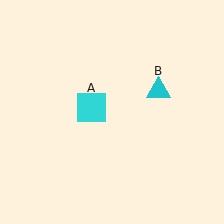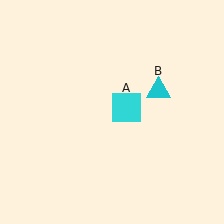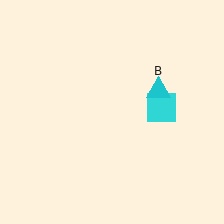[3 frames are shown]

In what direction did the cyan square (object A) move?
The cyan square (object A) moved right.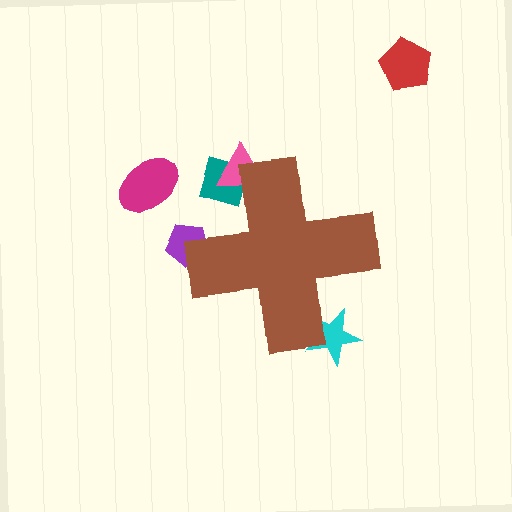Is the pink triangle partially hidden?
Yes, the pink triangle is partially hidden behind the brown cross.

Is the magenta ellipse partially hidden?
No, the magenta ellipse is fully visible.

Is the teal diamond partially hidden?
Yes, the teal diamond is partially hidden behind the brown cross.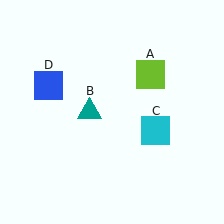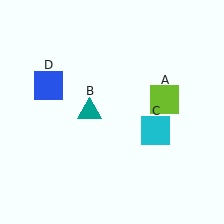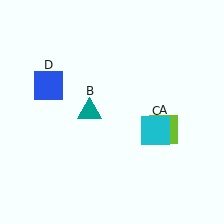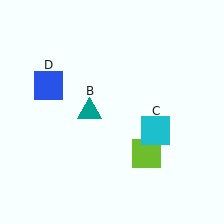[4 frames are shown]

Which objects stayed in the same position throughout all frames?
Teal triangle (object B) and cyan square (object C) and blue square (object D) remained stationary.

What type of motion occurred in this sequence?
The lime square (object A) rotated clockwise around the center of the scene.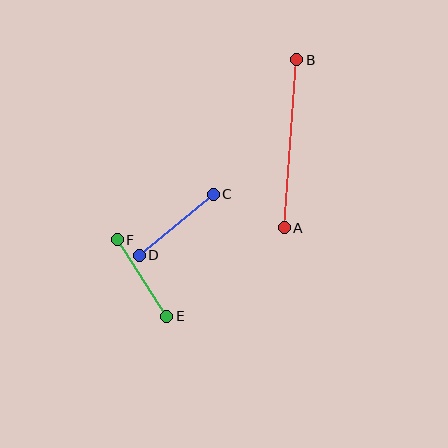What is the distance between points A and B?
The distance is approximately 169 pixels.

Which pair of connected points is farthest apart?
Points A and B are farthest apart.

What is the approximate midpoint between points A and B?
The midpoint is at approximately (290, 144) pixels.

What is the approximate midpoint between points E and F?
The midpoint is at approximately (142, 278) pixels.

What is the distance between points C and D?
The distance is approximately 96 pixels.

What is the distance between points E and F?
The distance is approximately 91 pixels.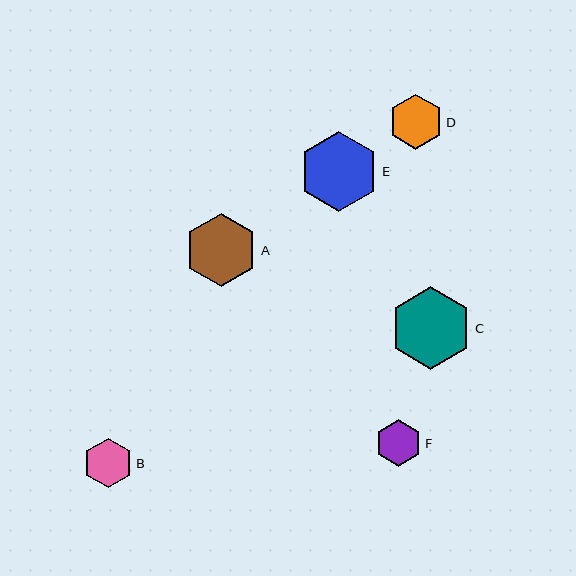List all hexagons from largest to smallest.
From largest to smallest: C, E, A, D, B, F.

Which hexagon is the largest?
Hexagon C is the largest with a size of approximately 83 pixels.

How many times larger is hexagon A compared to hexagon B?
Hexagon A is approximately 1.5 times the size of hexagon B.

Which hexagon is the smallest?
Hexagon F is the smallest with a size of approximately 46 pixels.